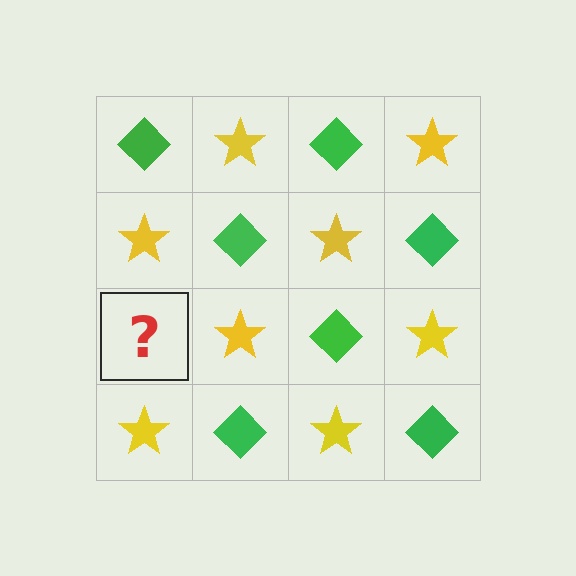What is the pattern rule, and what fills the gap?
The rule is that it alternates green diamond and yellow star in a checkerboard pattern. The gap should be filled with a green diamond.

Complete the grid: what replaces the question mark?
The question mark should be replaced with a green diamond.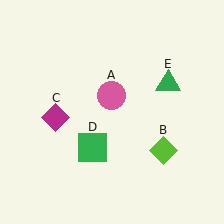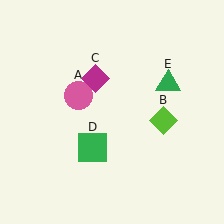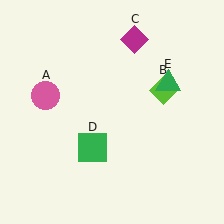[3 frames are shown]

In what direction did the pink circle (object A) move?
The pink circle (object A) moved left.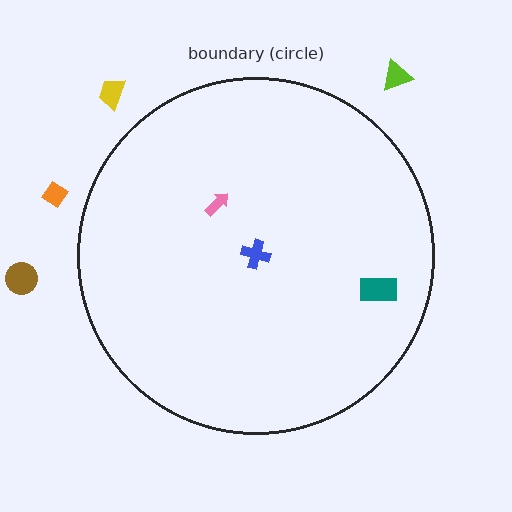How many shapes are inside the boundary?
3 inside, 4 outside.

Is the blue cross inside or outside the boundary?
Inside.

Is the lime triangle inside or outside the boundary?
Outside.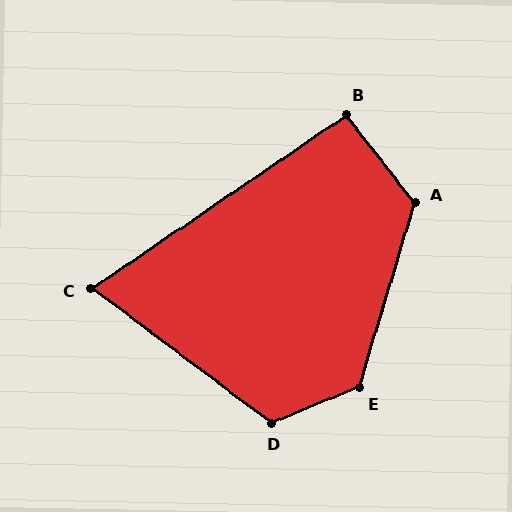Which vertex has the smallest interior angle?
C, at approximately 71 degrees.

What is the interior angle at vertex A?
Approximately 125 degrees (obtuse).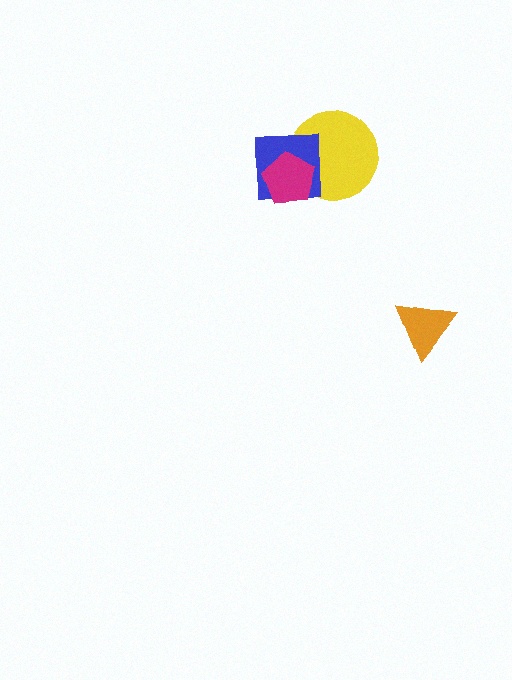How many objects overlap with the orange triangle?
0 objects overlap with the orange triangle.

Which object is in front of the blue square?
The magenta pentagon is in front of the blue square.